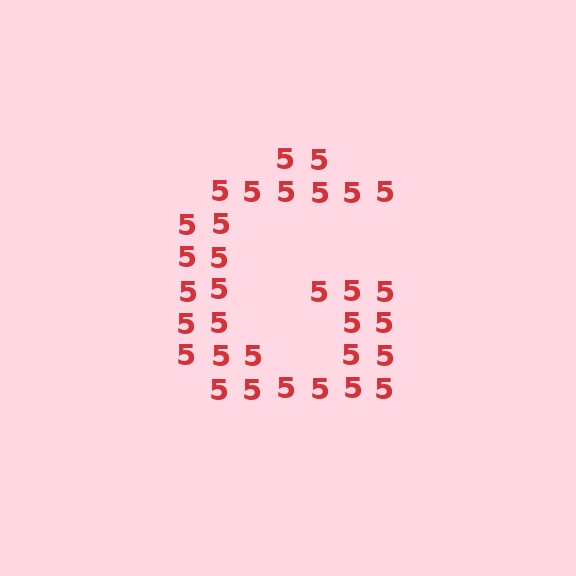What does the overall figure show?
The overall figure shows the letter G.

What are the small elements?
The small elements are digit 5's.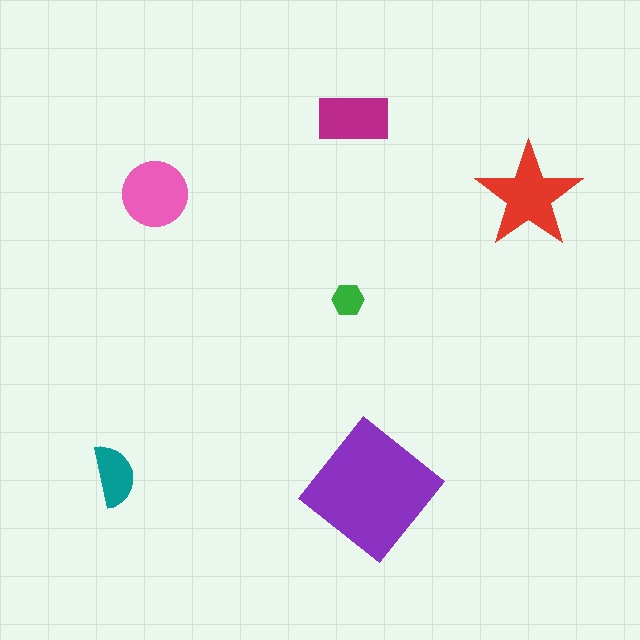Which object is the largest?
The purple diamond.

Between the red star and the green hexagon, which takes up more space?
The red star.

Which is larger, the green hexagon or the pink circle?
The pink circle.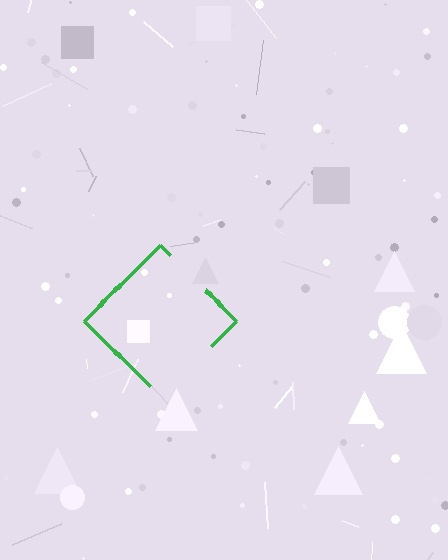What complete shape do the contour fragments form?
The contour fragments form a diamond.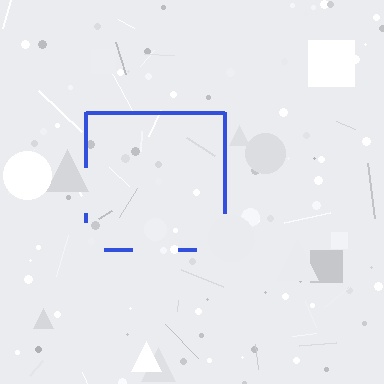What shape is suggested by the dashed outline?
The dashed outline suggests a square.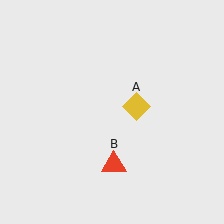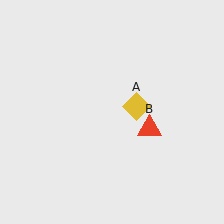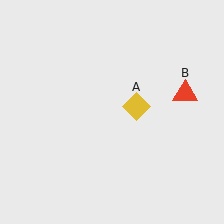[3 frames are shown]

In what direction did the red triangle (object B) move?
The red triangle (object B) moved up and to the right.